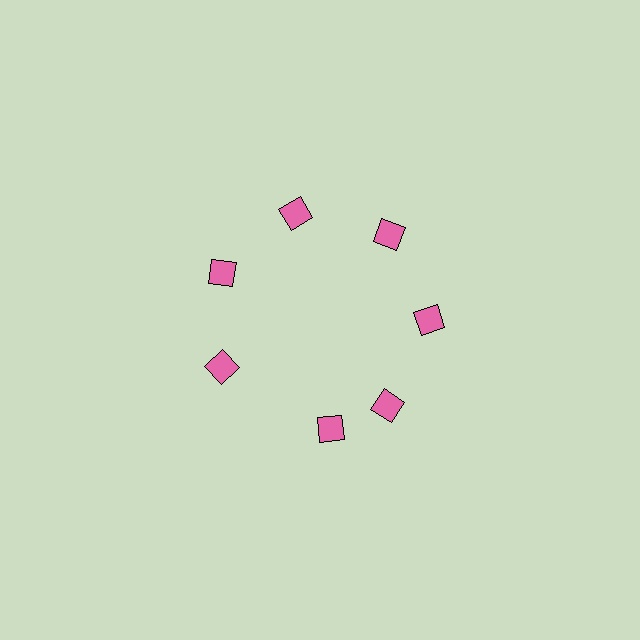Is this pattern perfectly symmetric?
No. The 7 pink diamonds are arranged in a ring, but one element near the 6 o'clock position is rotated out of alignment along the ring, breaking the 7-fold rotational symmetry.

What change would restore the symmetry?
The symmetry would be restored by rotating it back into even spacing with its neighbors so that all 7 diamonds sit at equal angles and equal distance from the center.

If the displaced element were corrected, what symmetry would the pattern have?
It would have 7-fold rotational symmetry — the pattern would map onto itself every 51 degrees.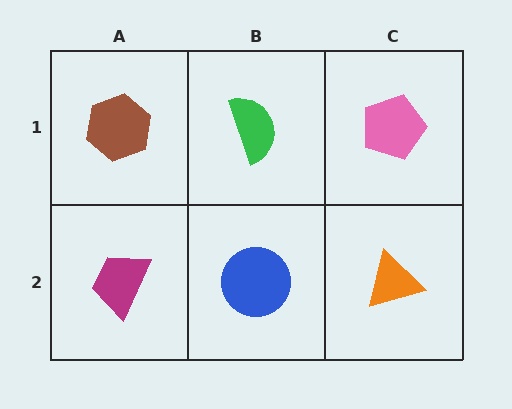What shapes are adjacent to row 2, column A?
A brown hexagon (row 1, column A), a blue circle (row 2, column B).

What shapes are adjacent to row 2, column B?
A green semicircle (row 1, column B), a magenta trapezoid (row 2, column A), an orange triangle (row 2, column C).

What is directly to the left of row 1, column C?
A green semicircle.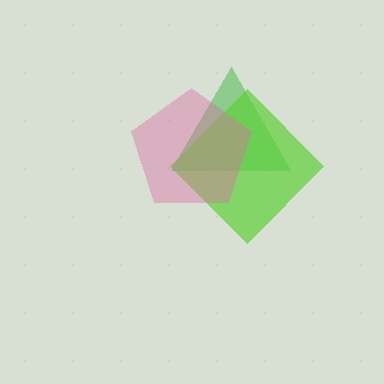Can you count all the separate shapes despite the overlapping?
Yes, there are 3 separate shapes.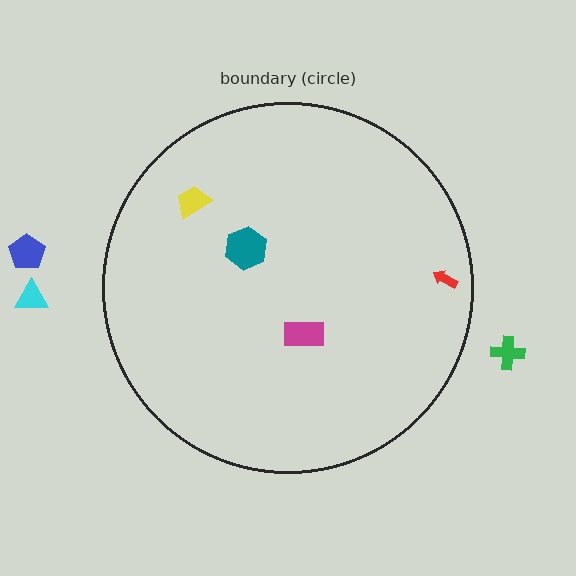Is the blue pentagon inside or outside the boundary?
Outside.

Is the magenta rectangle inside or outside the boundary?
Inside.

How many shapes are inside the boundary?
4 inside, 3 outside.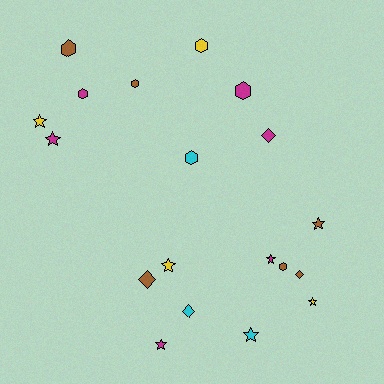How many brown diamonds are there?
There are 2 brown diamonds.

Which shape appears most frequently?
Star, with 8 objects.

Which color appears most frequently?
Magenta, with 6 objects.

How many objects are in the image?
There are 19 objects.